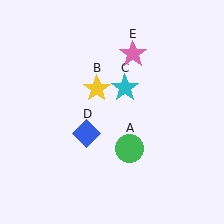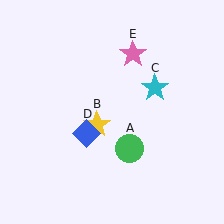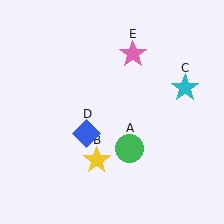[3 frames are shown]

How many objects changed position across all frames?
2 objects changed position: yellow star (object B), cyan star (object C).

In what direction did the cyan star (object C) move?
The cyan star (object C) moved right.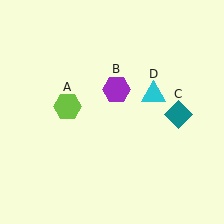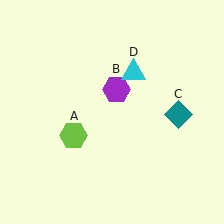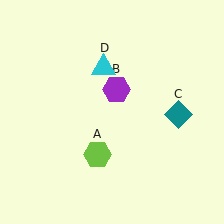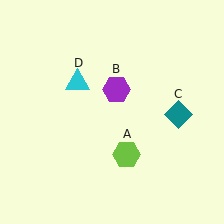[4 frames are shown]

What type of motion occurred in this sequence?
The lime hexagon (object A), cyan triangle (object D) rotated counterclockwise around the center of the scene.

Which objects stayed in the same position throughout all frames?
Purple hexagon (object B) and teal diamond (object C) remained stationary.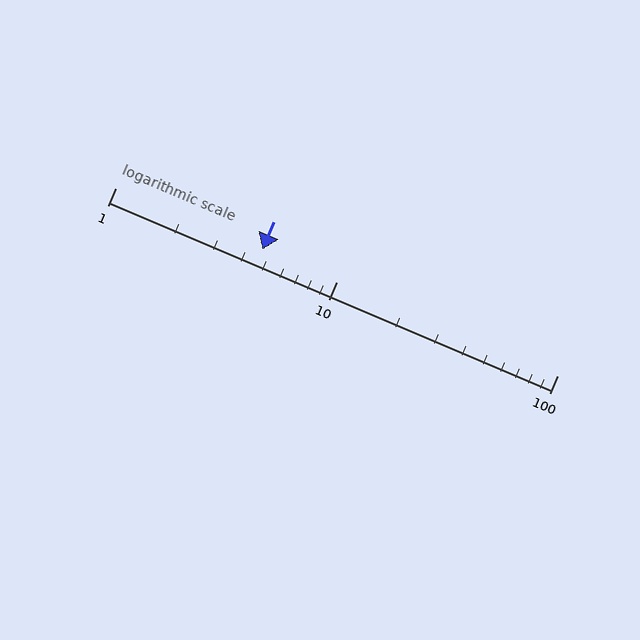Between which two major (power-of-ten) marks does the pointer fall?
The pointer is between 1 and 10.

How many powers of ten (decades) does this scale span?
The scale spans 2 decades, from 1 to 100.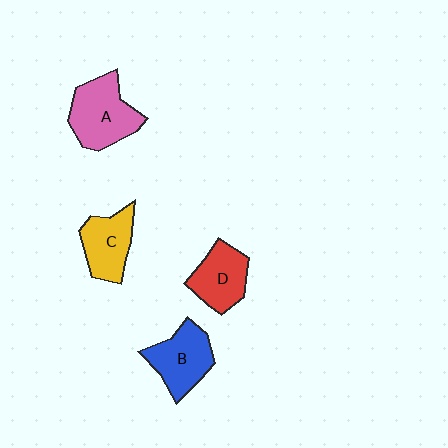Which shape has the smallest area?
Shape C (yellow).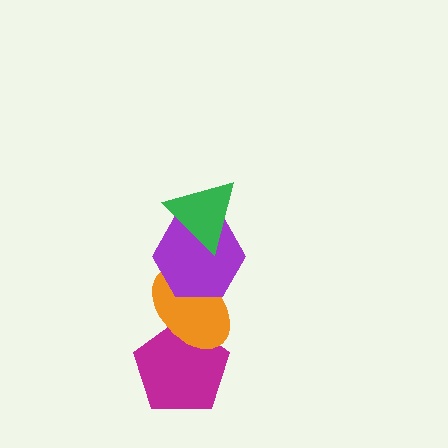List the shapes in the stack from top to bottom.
From top to bottom: the green triangle, the purple hexagon, the orange ellipse, the magenta pentagon.